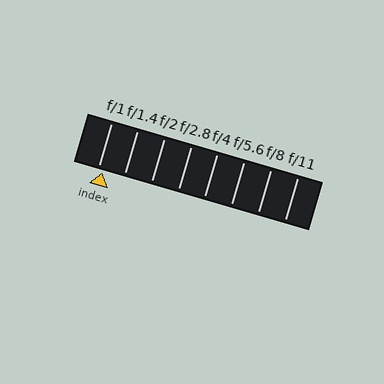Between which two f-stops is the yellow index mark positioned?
The index mark is between f/1 and f/1.4.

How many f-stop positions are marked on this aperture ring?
There are 8 f-stop positions marked.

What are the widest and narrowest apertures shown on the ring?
The widest aperture shown is f/1 and the narrowest is f/11.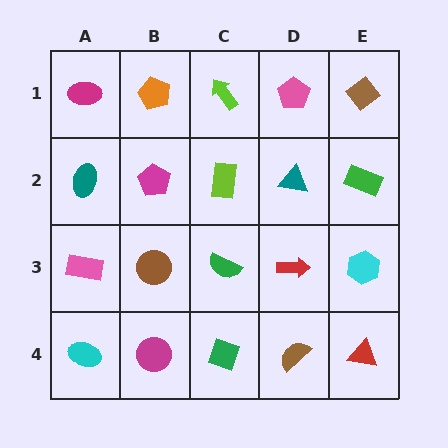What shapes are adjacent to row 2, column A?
A magenta ellipse (row 1, column A), a pink rectangle (row 3, column A), a magenta pentagon (row 2, column B).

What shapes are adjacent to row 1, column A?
A teal ellipse (row 2, column A), an orange pentagon (row 1, column B).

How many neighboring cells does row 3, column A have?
3.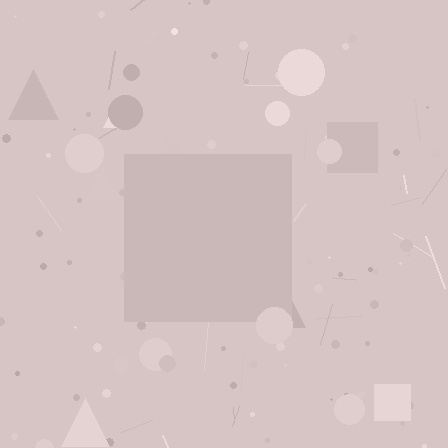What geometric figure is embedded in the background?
A square is embedded in the background.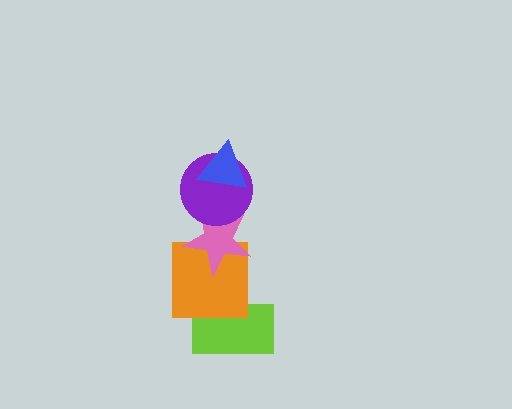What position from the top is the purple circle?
The purple circle is 2nd from the top.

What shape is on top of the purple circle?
The blue triangle is on top of the purple circle.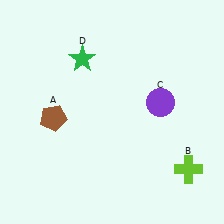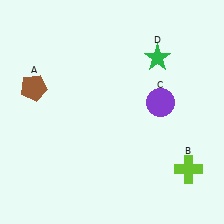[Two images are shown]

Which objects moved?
The objects that moved are: the brown pentagon (A), the green star (D).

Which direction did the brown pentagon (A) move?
The brown pentagon (A) moved up.